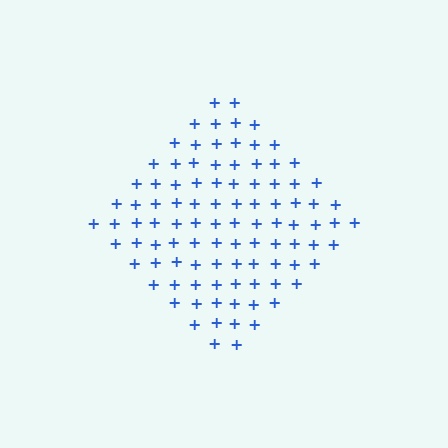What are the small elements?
The small elements are plus signs.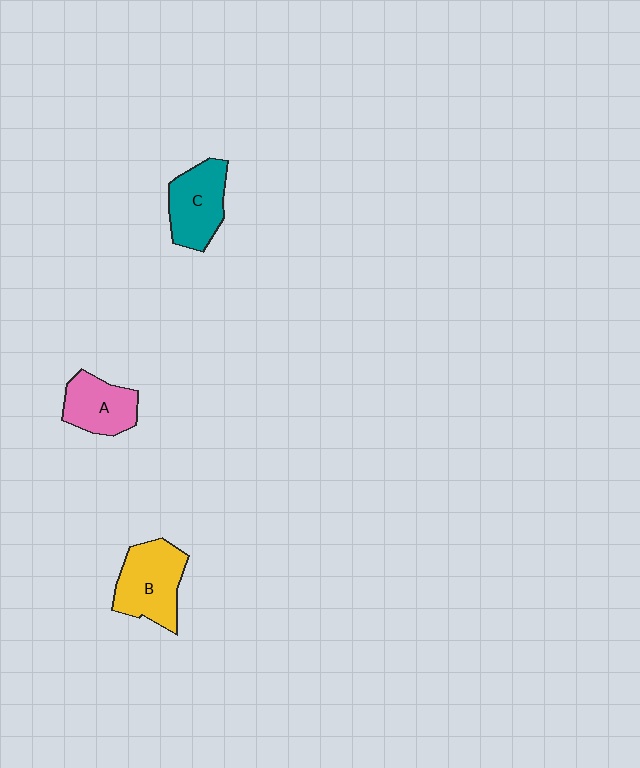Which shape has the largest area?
Shape B (yellow).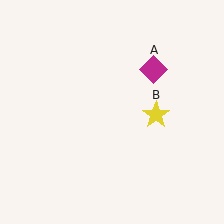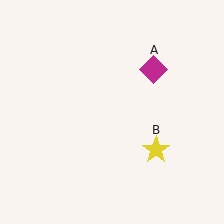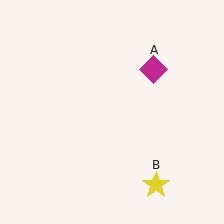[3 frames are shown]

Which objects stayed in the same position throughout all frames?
Magenta diamond (object A) remained stationary.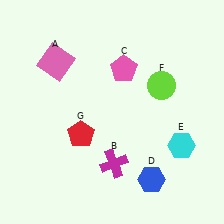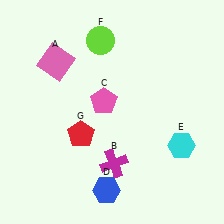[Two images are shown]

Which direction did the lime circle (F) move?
The lime circle (F) moved left.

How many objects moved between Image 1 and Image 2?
3 objects moved between the two images.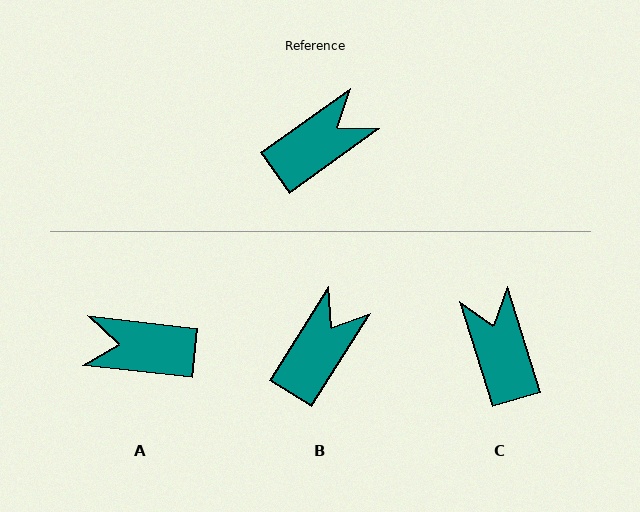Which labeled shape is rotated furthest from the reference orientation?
A, about 138 degrees away.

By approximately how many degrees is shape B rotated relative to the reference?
Approximately 22 degrees counter-clockwise.